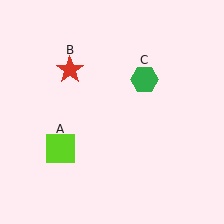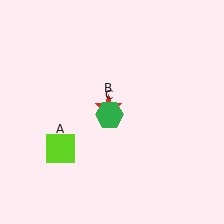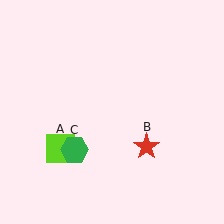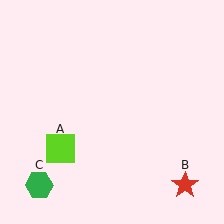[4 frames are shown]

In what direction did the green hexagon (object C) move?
The green hexagon (object C) moved down and to the left.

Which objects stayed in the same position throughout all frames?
Lime square (object A) remained stationary.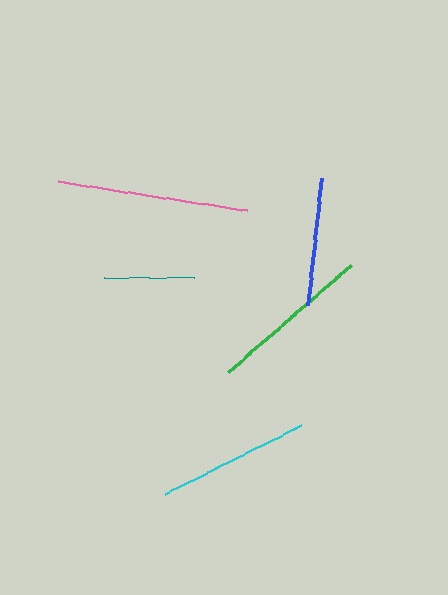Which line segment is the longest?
The pink line is the longest at approximately 192 pixels.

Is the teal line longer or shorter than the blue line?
The blue line is longer than the teal line.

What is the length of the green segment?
The green segment is approximately 163 pixels long.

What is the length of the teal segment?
The teal segment is approximately 90 pixels long.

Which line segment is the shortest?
The teal line is the shortest at approximately 90 pixels.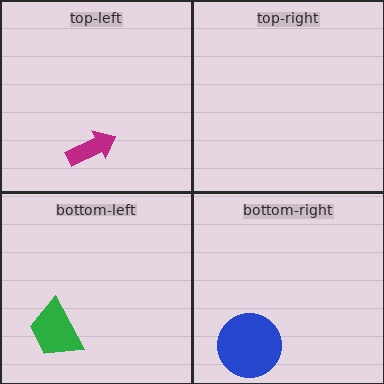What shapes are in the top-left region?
The magenta arrow.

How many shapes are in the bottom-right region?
1.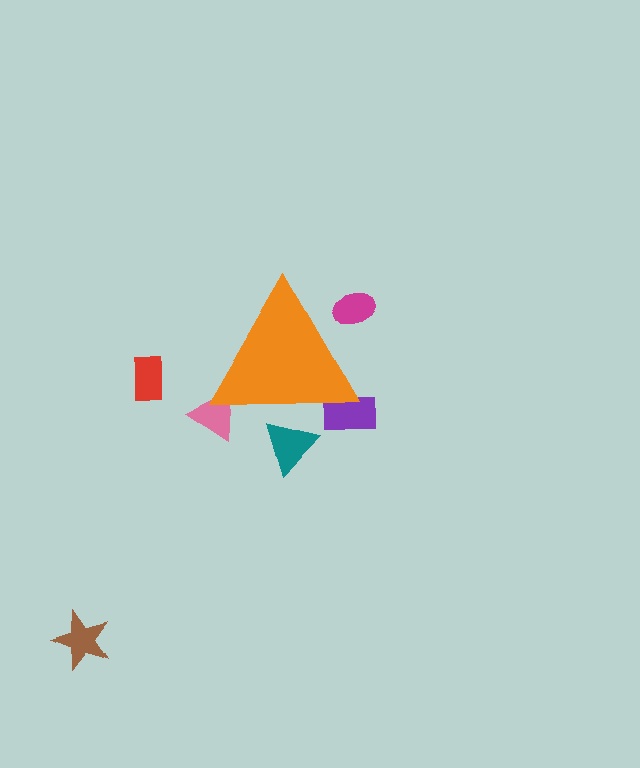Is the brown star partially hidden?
No, the brown star is fully visible.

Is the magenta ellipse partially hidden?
Yes, the magenta ellipse is partially hidden behind the orange triangle.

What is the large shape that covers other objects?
An orange triangle.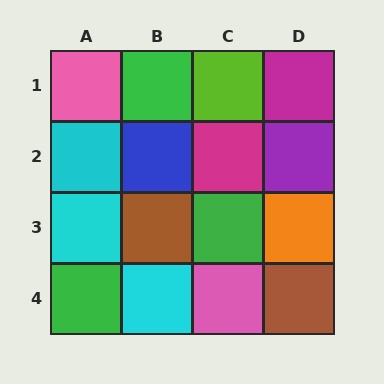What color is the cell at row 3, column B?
Brown.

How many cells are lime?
1 cell is lime.